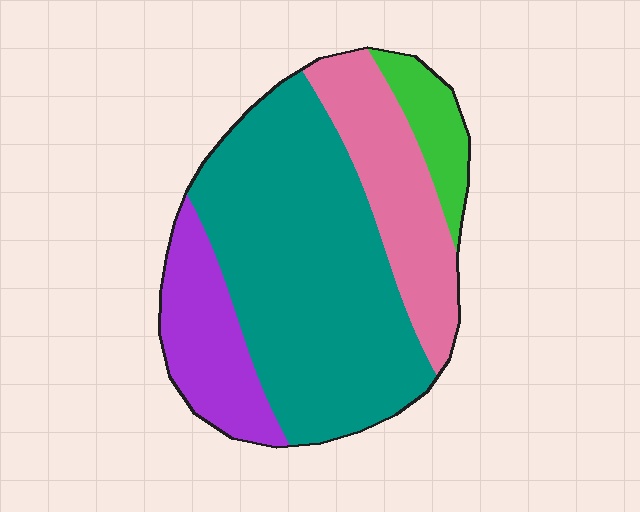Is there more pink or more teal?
Teal.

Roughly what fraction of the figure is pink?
Pink takes up about one fifth (1/5) of the figure.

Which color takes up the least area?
Green, at roughly 10%.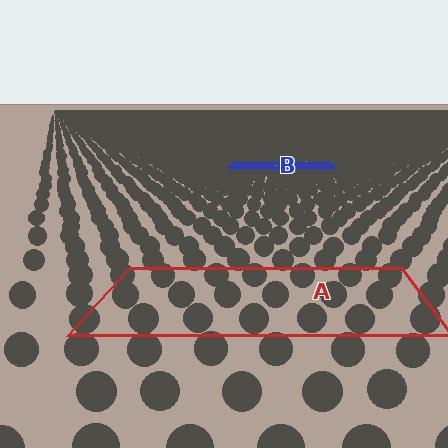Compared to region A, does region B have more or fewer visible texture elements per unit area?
Region B has more texture elements per unit area — they are packed more densely because it is farther away.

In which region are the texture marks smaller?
The texture marks are smaller in region B, because it is farther away.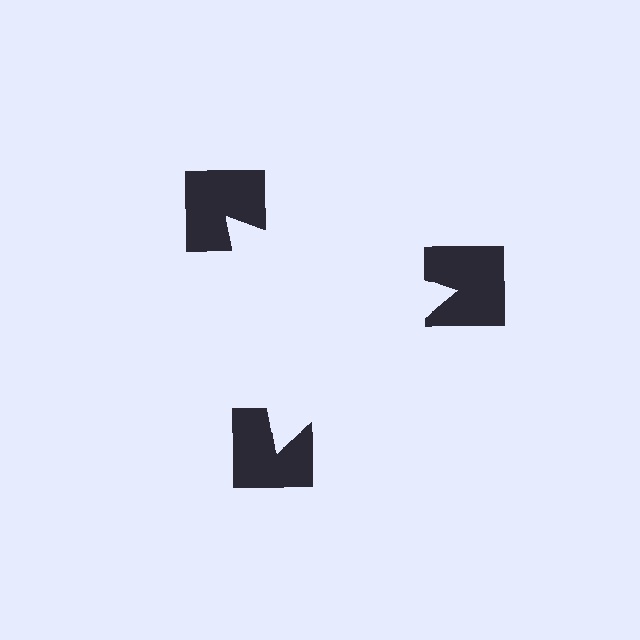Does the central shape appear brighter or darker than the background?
It typically appears slightly brighter than the background, even though no actual brightness change is drawn.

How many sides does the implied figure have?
3 sides.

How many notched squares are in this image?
There are 3 — one at each vertex of the illusory triangle.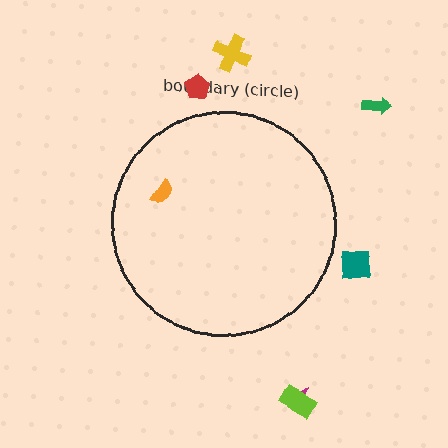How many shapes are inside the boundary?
1 inside, 6 outside.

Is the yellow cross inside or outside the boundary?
Outside.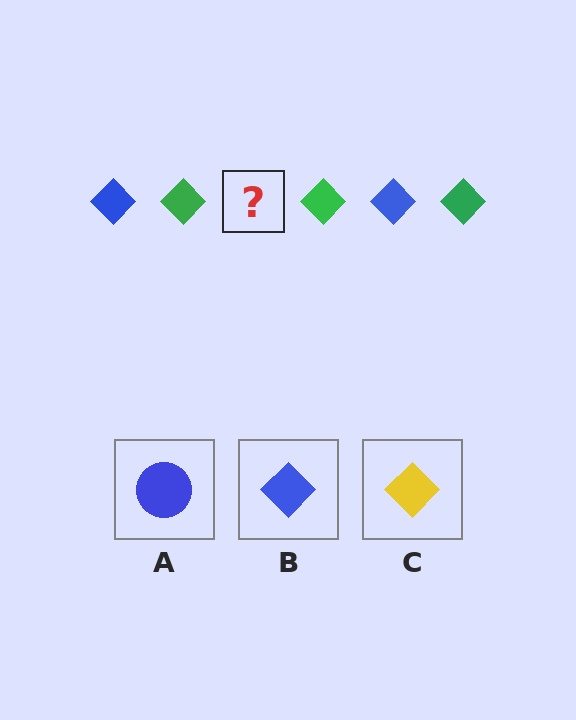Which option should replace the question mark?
Option B.